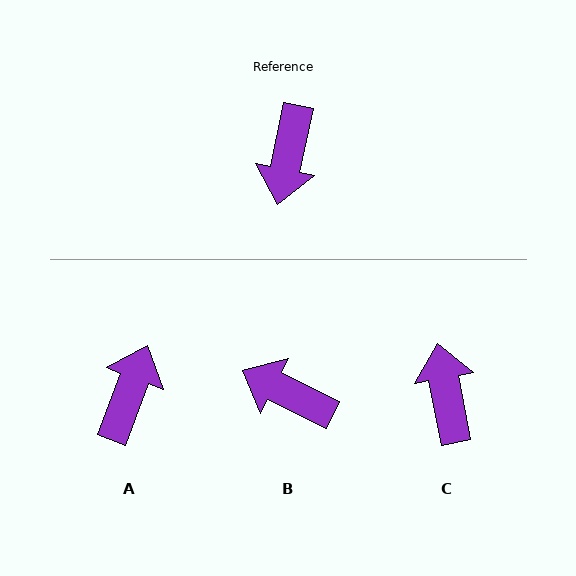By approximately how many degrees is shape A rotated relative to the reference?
Approximately 171 degrees counter-clockwise.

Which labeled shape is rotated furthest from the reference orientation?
A, about 171 degrees away.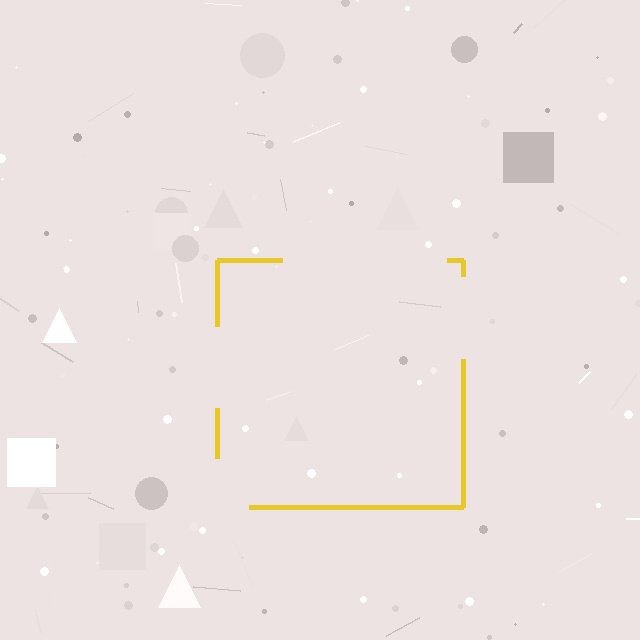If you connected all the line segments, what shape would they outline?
They would outline a square.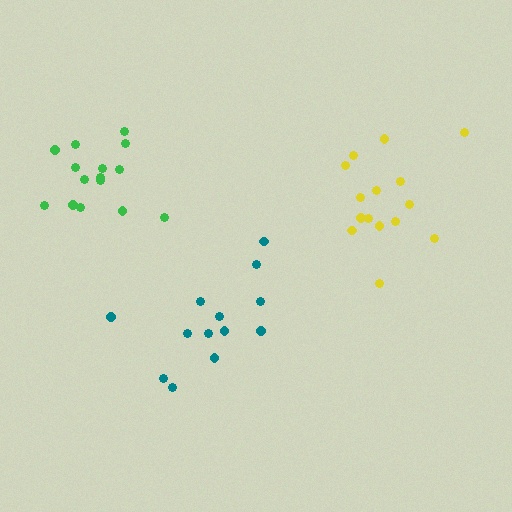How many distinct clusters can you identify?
There are 3 distinct clusters.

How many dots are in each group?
Group 1: 15 dots, Group 2: 13 dots, Group 3: 15 dots (43 total).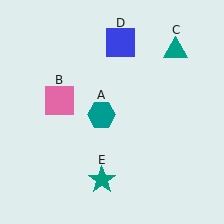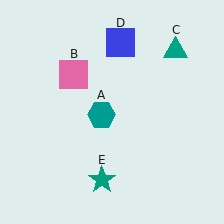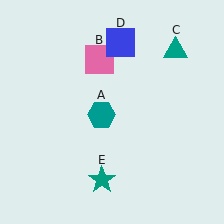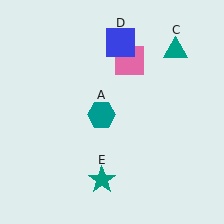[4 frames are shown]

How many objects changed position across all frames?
1 object changed position: pink square (object B).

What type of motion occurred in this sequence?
The pink square (object B) rotated clockwise around the center of the scene.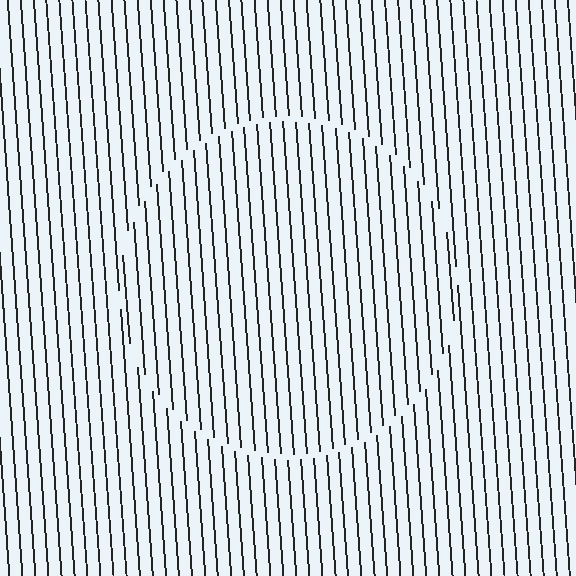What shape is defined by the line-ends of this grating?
An illusory circle. The interior of the shape contains the same grating, shifted by half a period — the contour is defined by the phase discontinuity where line-ends from the inner and outer gratings abut.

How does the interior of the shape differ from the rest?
The interior of the shape contains the same grating, shifted by half a period — the contour is defined by the phase discontinuity where line-ends from the inner and outer gratings abut.